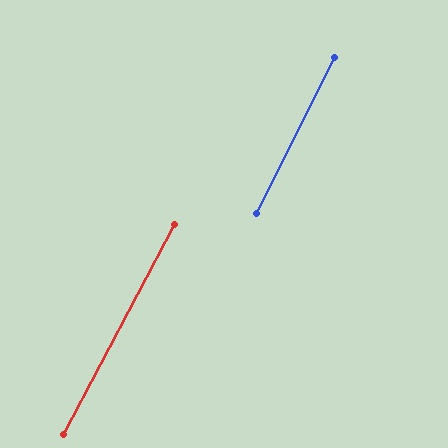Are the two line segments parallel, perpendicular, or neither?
Parallel — their directions differ by only 1.5°.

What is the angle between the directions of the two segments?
Approximately 2 degrees.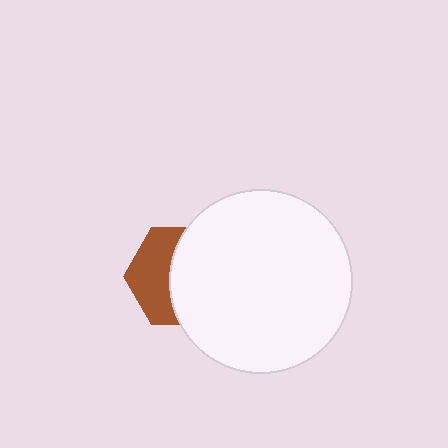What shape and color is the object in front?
The object in front is a white circle.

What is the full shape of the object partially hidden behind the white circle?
The partially hidden object is a brown hexagon.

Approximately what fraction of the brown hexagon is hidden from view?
Roughly 57% of the brown hexagon is hidden behind the white circle.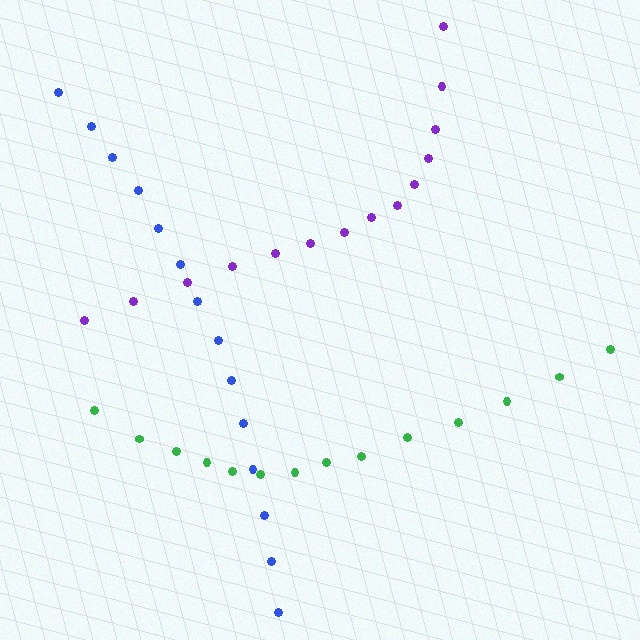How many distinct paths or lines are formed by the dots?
There are 3 distinct paths.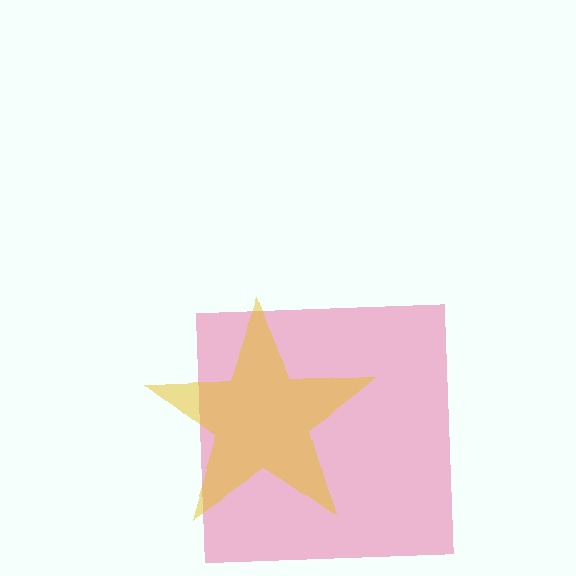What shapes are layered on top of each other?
The layered shapes are: a pink square, a yellow star.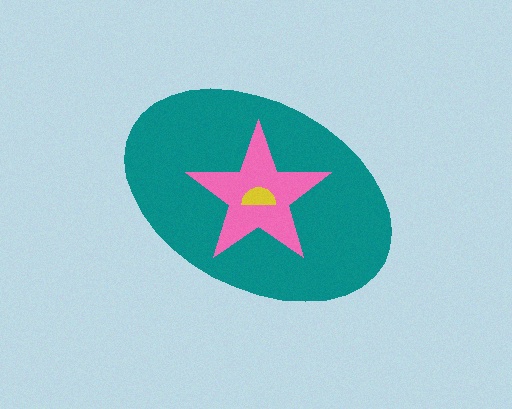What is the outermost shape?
The teal ellipse.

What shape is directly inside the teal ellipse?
The pink star.